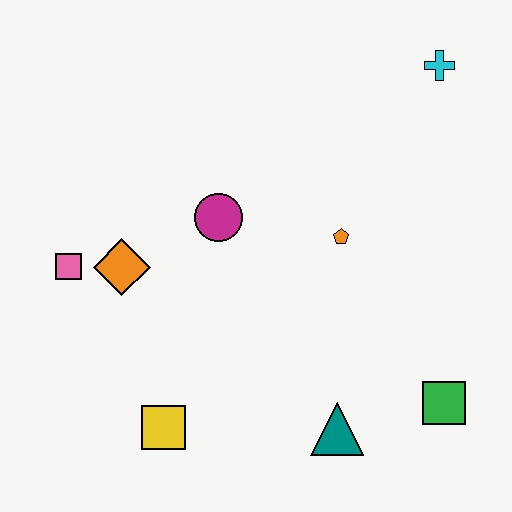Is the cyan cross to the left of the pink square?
No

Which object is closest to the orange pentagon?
The magenta circle is closest to the orange pentagon.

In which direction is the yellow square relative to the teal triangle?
The yellow square is to the left of the teal triangle.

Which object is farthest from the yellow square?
The cyan cross is farthest from the yellow square.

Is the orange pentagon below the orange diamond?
No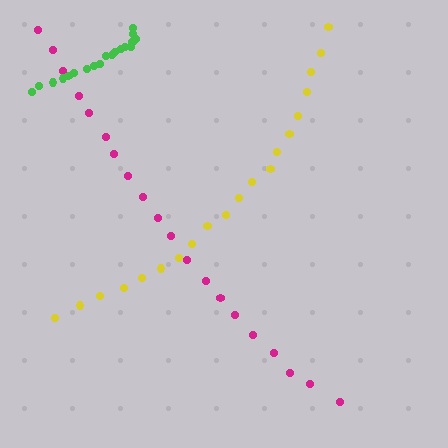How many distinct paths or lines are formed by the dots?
There are 3 distinct paths.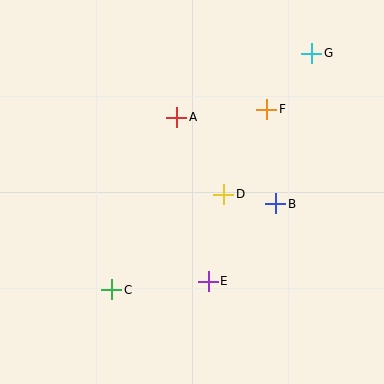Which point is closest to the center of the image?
Point D at (224, 194) is closest to the center.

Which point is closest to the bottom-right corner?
Point E is closest to the bottom-right corner.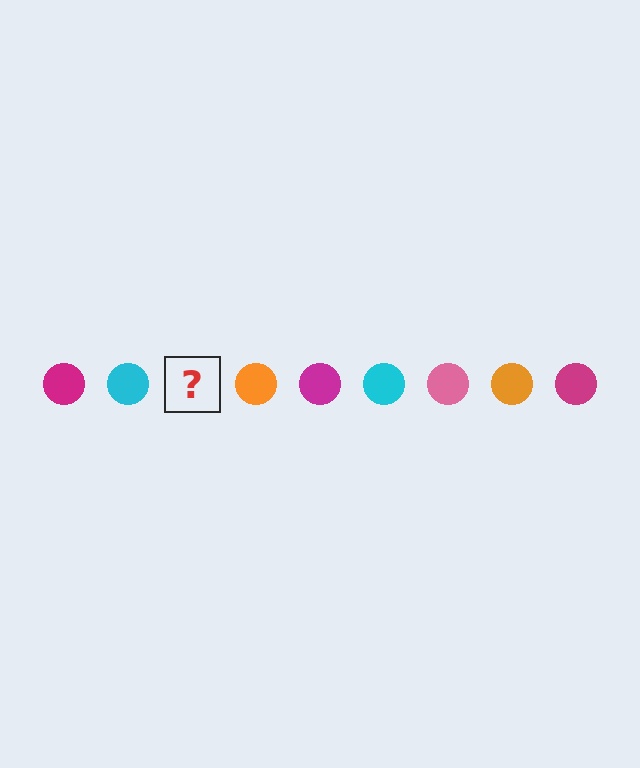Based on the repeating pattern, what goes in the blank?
The blank should be a pink circle.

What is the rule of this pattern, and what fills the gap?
The rule is that the pattern cycles through magenta, cyan, pink, orange circles. The gap should be filled with a pink circle.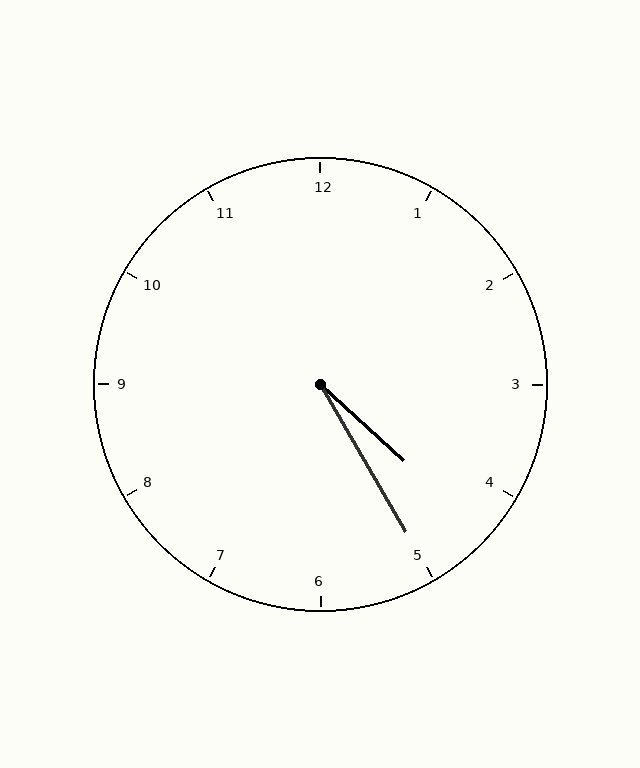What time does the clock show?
4:25.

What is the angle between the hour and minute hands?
Approximately 18 degrees.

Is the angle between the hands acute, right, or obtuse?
It is acute.